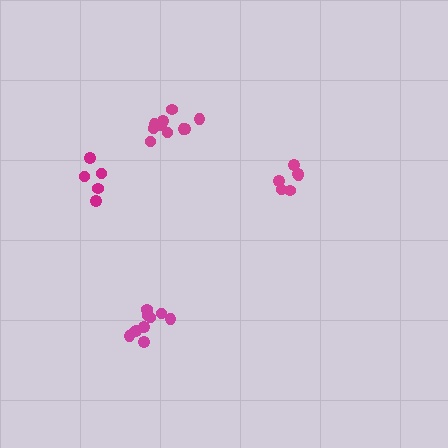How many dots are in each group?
Group 1: 6 dots, Group 2: 10 dots, Group 3: 5 dots, Group 4: 10 dots (31 total).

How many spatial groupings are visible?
There are 4 spatial groupings.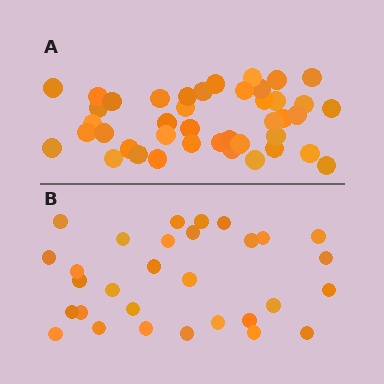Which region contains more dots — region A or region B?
Region A (the top region) has more dots.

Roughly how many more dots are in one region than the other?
Region A has roughly 12 or so more dots than region B.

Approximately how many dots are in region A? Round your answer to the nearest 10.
About 40 dots. (The exact count is 42, which rounds to 40.)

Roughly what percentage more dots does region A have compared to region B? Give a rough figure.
About 40% more.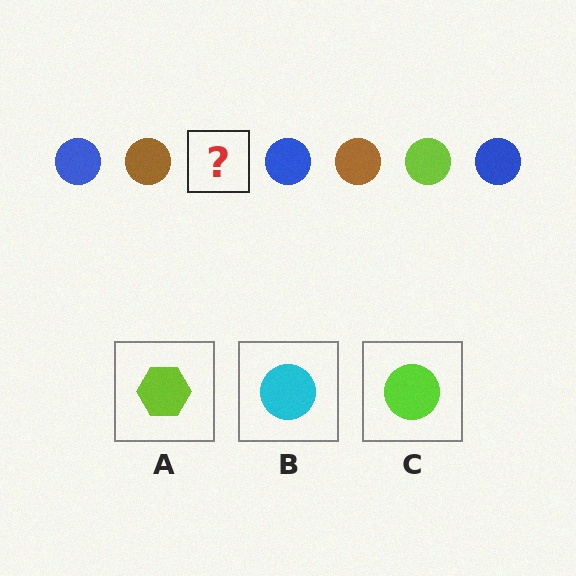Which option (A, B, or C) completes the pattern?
C.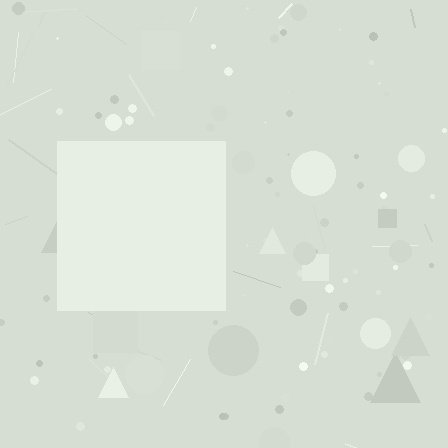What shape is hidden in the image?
A square is hidden in the image.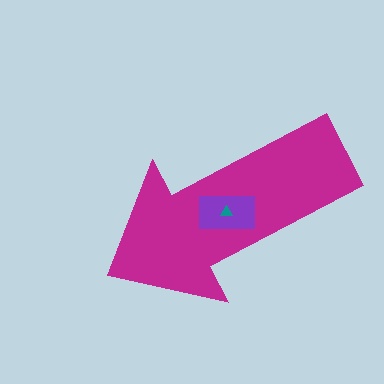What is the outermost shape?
The magenta arrow.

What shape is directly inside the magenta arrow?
The purple rectangle.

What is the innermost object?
The teal triangle.